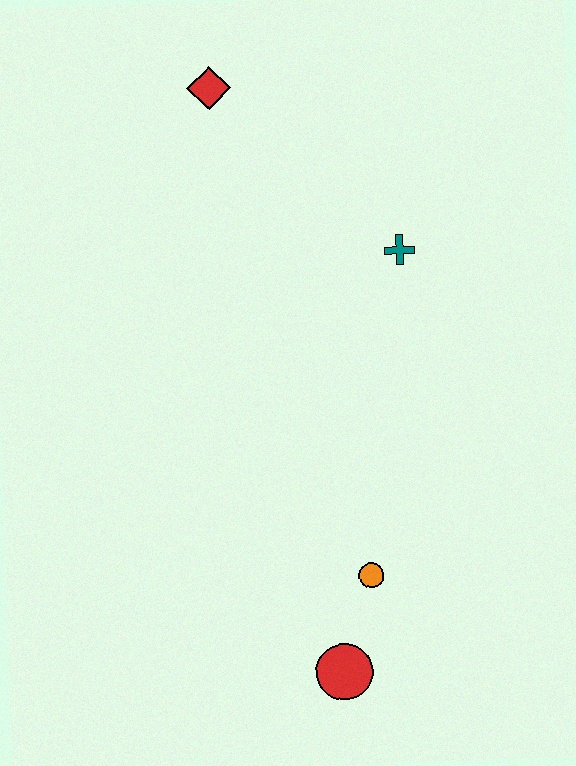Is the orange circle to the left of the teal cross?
Yes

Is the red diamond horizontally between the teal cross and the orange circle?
No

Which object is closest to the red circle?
The orange circle is closest to the red circle.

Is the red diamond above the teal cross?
Yes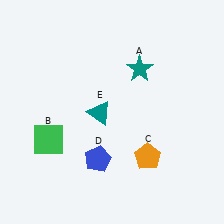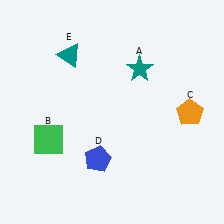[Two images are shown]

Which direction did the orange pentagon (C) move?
The orange pentagon (C) moved up.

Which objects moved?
The objects that moved are: the orange pentagon (C), the teal triangle (E).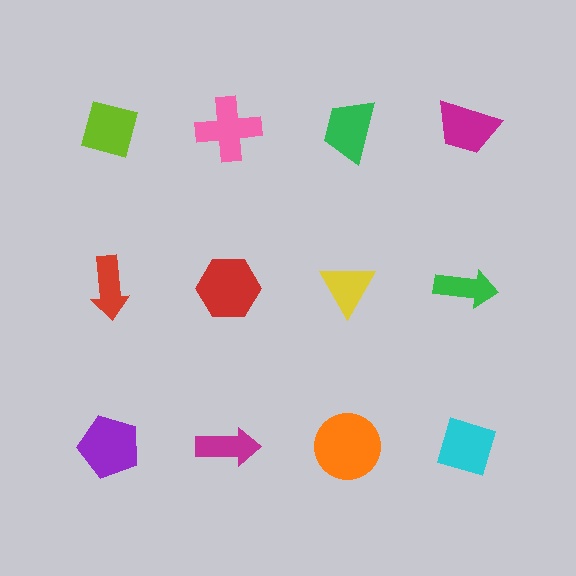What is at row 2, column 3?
A yellow triangle.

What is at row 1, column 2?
A pink cross.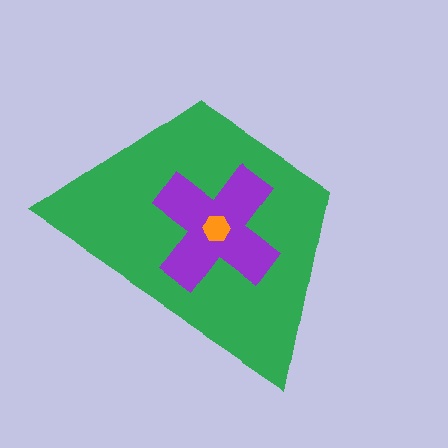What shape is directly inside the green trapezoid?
The purple cross.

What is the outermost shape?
The green trapezoid.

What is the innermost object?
The orange hexagon.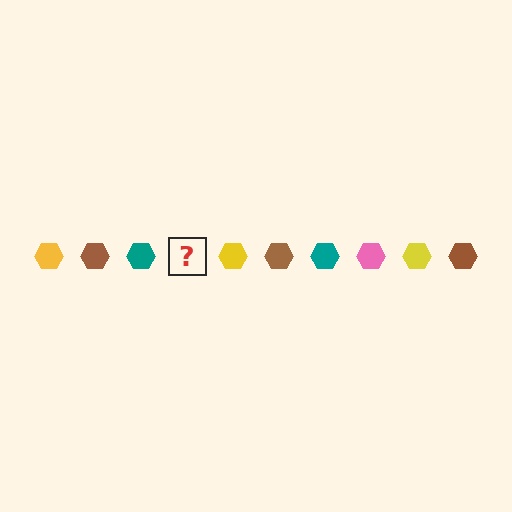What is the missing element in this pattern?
The missing element is a pink hexagon.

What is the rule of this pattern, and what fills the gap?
The rule is that the pattern cycles through yellow, brown, teal, pink hexagons. The gap should be filled with a pink hexagon.